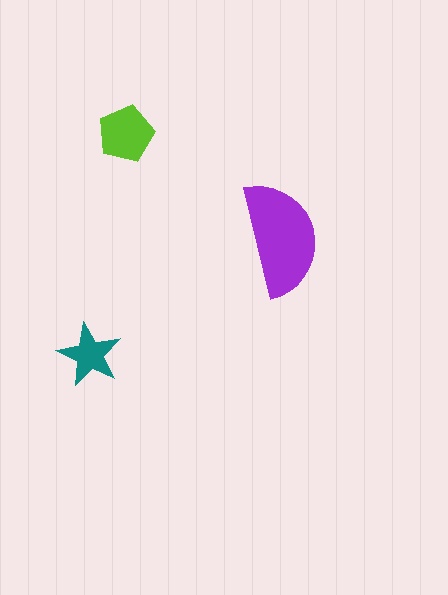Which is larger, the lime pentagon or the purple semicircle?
The purple semicircle.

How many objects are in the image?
There are 3 objects in the image.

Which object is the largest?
The purple semicircle.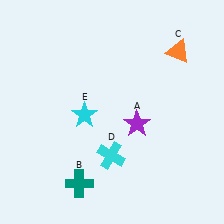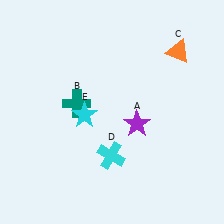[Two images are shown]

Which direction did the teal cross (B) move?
The teal cross (B) moved up.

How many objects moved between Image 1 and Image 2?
1 object moved between the two images.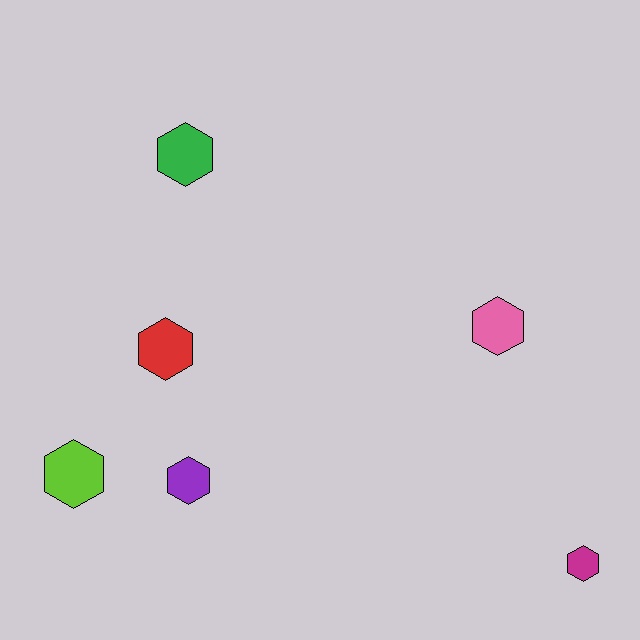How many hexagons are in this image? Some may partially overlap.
There are 6 hexagons.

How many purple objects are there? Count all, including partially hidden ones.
There is 1 purple object.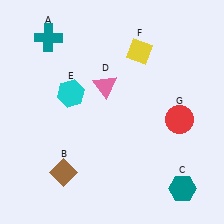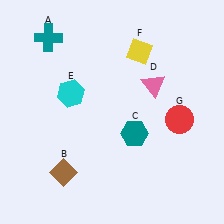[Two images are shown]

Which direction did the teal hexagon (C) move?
The teal hexagon (C) moved up.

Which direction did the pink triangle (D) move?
The pink triangle (D) moved right.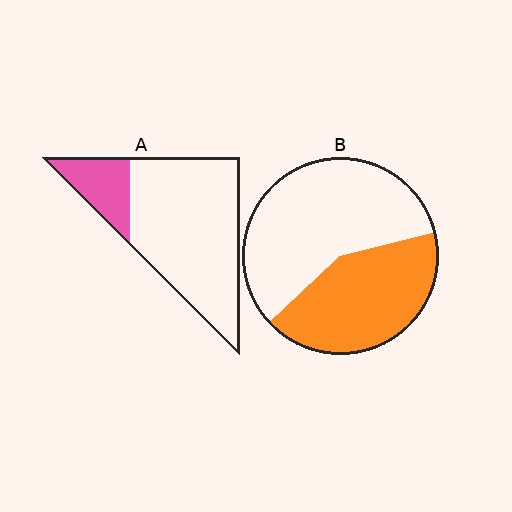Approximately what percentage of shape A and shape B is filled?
A is approximately 20% and B is approximately 40%.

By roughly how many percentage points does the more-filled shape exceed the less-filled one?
By roughly 20 percentage points (B over A).